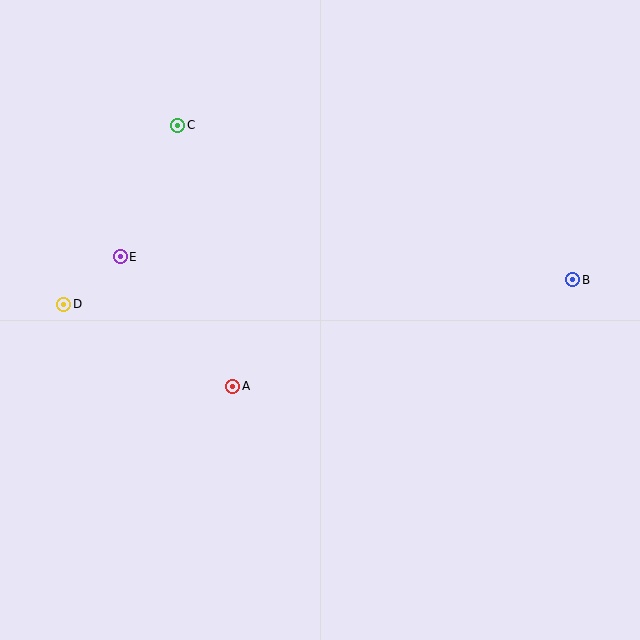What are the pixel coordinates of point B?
Point B is at (573, 280).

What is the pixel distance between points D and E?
The distance between D and E is 74 pixels.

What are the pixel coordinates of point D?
Point D is at (64, 304).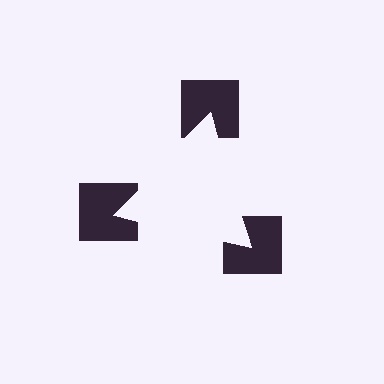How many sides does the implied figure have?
3 sides.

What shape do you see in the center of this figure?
An illusory triangle — its edges are inferred from the aligned wedge cuts in the notched squares, not physically drawn.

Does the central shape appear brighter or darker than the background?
It typically appears slightly brighter than the background, even though no actual brightness change is drawn.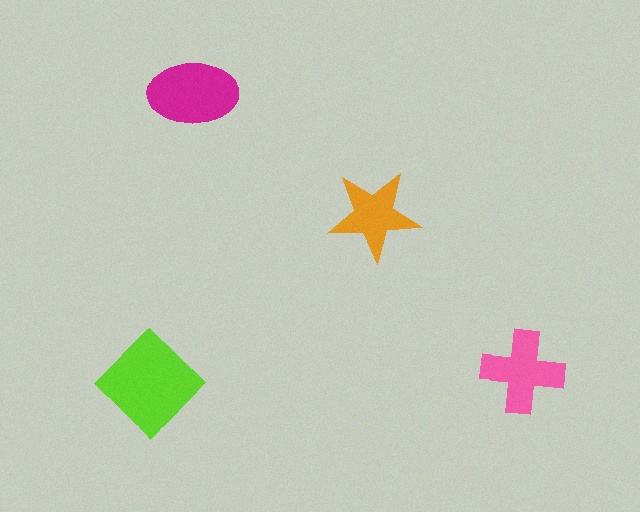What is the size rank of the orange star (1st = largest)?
4th.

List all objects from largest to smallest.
The lime diamond, the magenta ellipse, the pink cross, the orange star.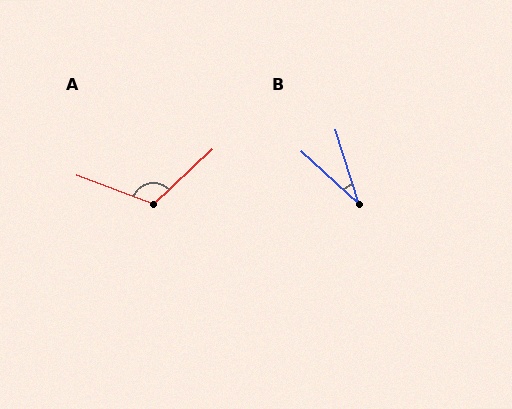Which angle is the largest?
A, at approximately 116 degrees.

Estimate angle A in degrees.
Approximately 116 degrees.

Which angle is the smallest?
B, at approximately 30 degrees.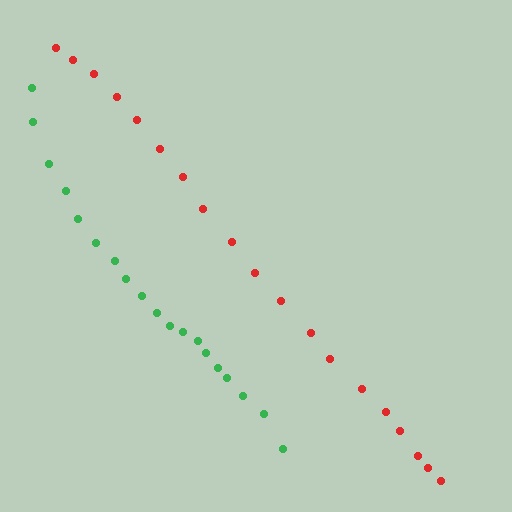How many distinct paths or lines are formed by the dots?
There are 2 distinct paths.